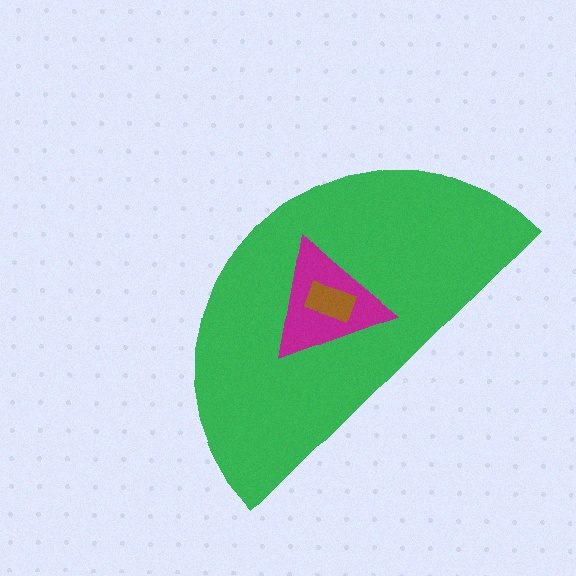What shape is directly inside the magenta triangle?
The brown rectangle.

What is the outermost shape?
The green semicircle.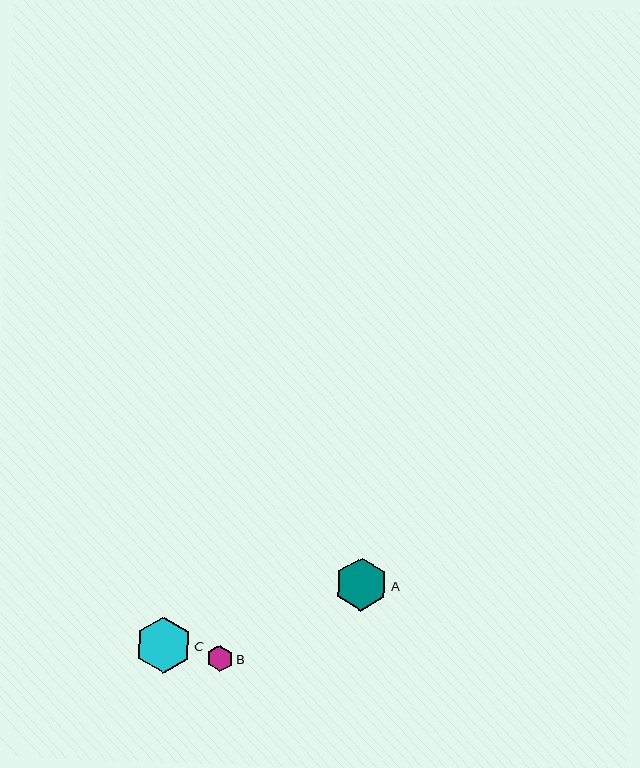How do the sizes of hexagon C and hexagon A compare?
Hexagon C and hexagon A are approximately the same size.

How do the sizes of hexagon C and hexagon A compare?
Hexagon C and hexagon A are approximately the same size.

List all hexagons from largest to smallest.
From largest to smallest: C, A, B.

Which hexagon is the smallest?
Hexagon B is the smallest with a size of approximately 26 pixels.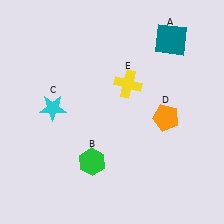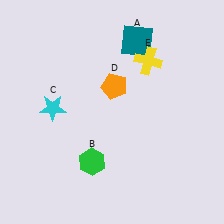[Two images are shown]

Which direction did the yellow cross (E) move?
The yellow cross (E) moved up.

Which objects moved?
The objects that moved are: the teal square (A), the orange pentagon (D), the yellow cross (E).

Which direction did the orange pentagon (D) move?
The orange pentagon (D) moved left.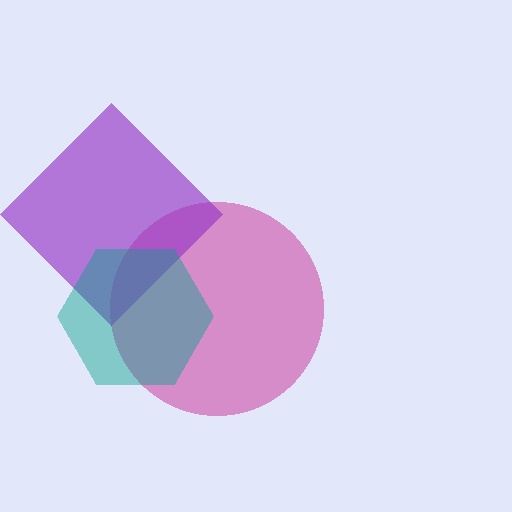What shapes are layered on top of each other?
The layered shapes are: a magenta circle, a purple diamond, a teal hexagon.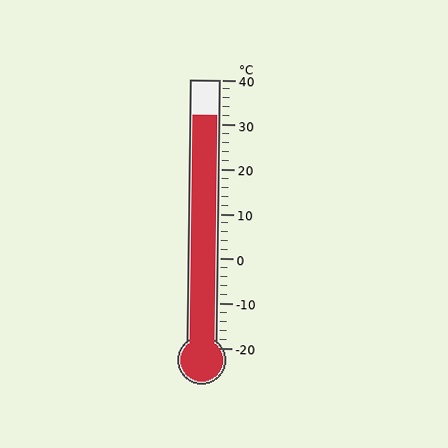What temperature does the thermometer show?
The thermometer shows approximately 32°C.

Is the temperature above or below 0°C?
The temperature is above 0°C.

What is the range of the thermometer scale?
The thermometer scale ranges from -20°C to 40°C.